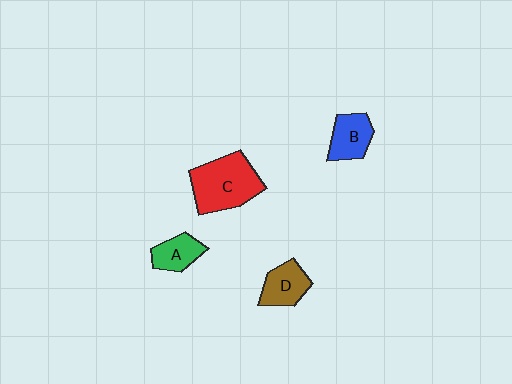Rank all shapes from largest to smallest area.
From largest to smallest: C (red), B (blue), D (brown), A (green).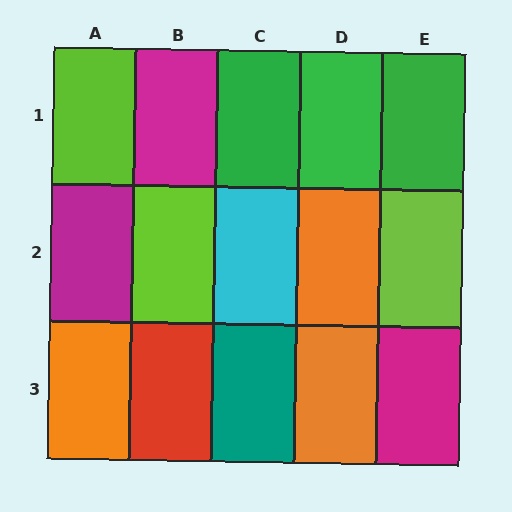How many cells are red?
1 cell is red.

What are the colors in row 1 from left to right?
Lime, magenta, green, green, green.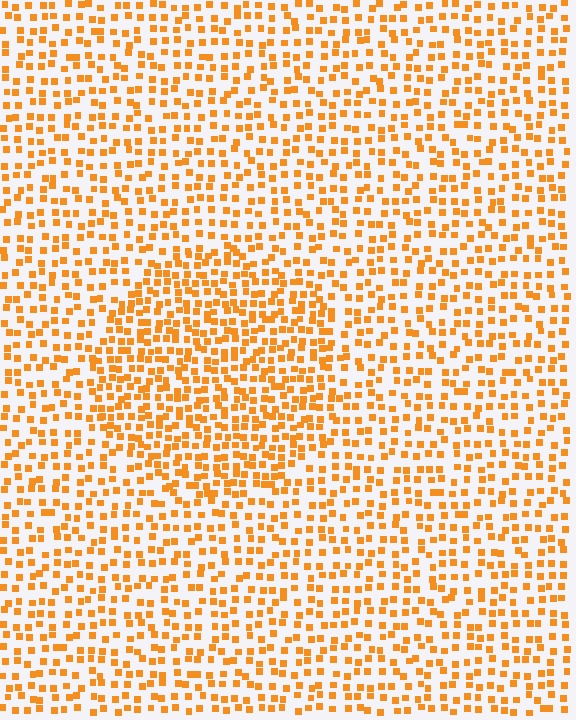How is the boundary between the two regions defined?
The boundary is defined by a change in element density (approximately 1.6x ratio). All elements are the same color, size, and shape.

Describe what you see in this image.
The image contains small orange elements arranged at two different densities. A circle-shaped region is visible where the elements are more densely packed than the surrounding area.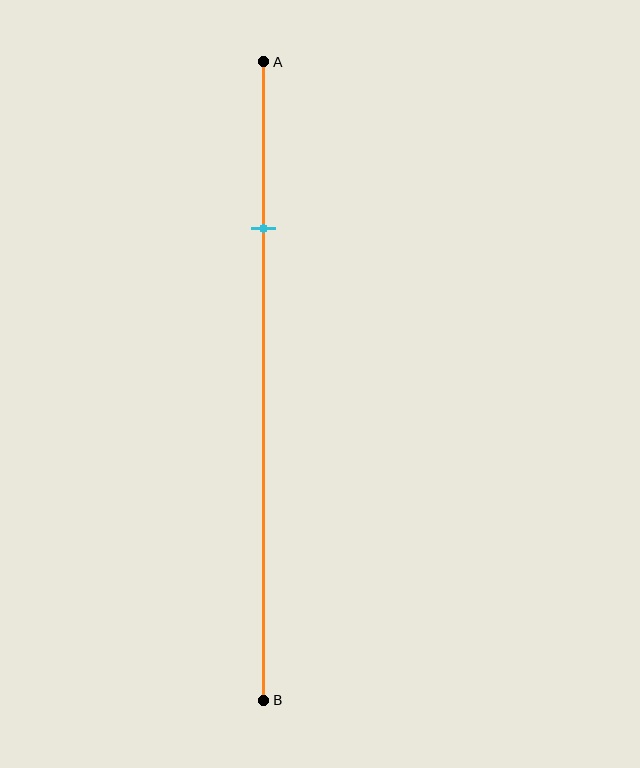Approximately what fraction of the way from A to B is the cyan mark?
The cyan mark is approximately 25% of the way from A to B.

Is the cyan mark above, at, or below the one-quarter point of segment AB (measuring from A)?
The cyan mark is approximately at the one-quarter point of segment AB.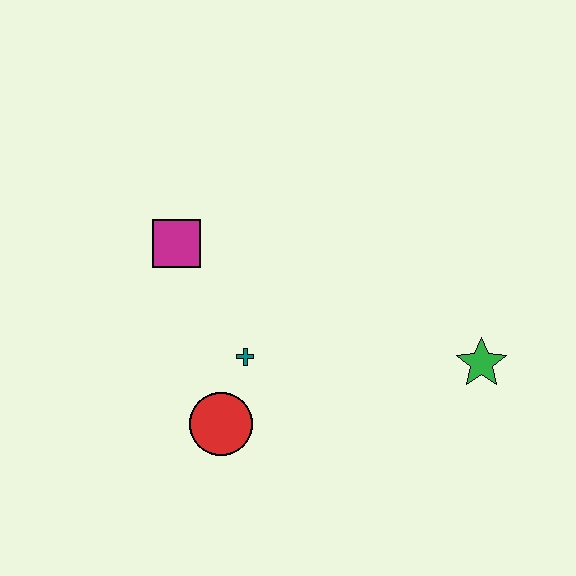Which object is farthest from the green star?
The magenta square is farthest from the green star.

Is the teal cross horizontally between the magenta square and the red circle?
No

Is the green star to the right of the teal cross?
Yes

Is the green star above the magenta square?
No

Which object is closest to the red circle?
The teal cross is closest to the red circle.